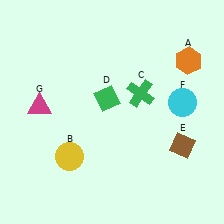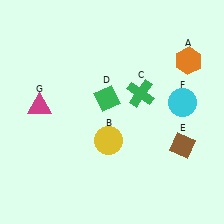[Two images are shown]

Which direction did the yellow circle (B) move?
The yellow circle (B) moved right.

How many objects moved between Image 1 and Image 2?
1 object moved between the two images.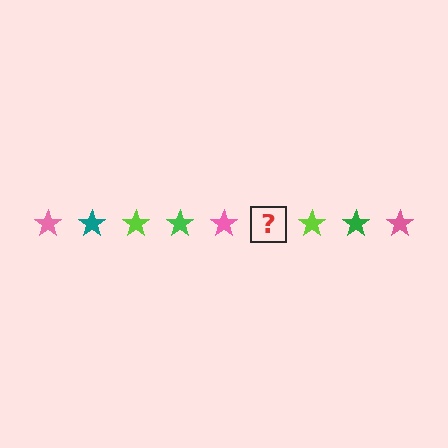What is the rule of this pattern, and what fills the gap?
The rule is that the pattern cycles through pink, teal, lime, green stars. The gap should be filled with a teal star.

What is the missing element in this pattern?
The missing element is a teal star.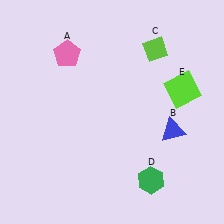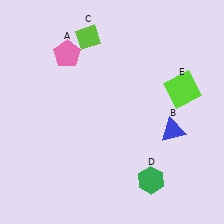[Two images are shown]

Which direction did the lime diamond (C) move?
The lime diamond (C) moved left.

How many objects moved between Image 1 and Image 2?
1 object moved between the two images.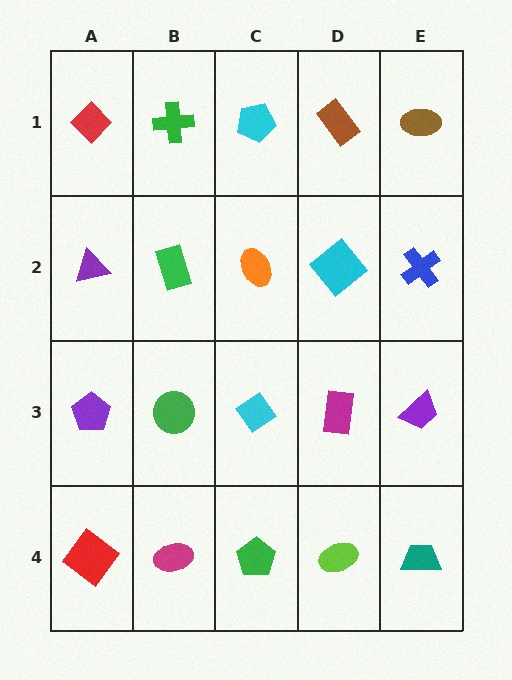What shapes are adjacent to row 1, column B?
A green rectangle (row 2, column B), a red diamond (row 1, column A), a cyan pentagon (row 1, column C).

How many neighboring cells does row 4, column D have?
3.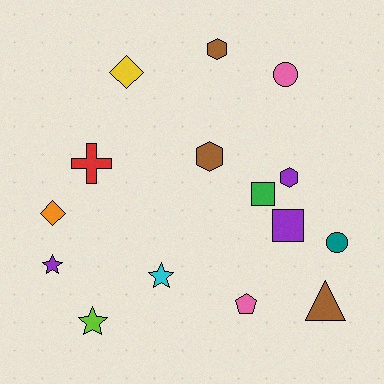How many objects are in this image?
There are 15 objects.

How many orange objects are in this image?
There is 1 orange object.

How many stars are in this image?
There are 3 stars.